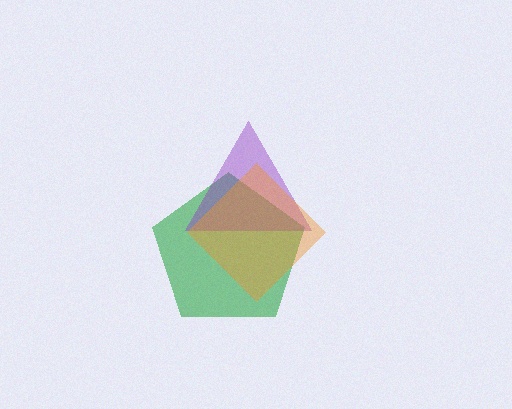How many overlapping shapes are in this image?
There are 3 overlapping shapes in the image.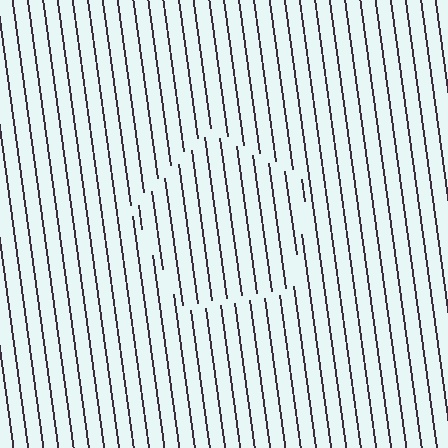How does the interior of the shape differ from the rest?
The interior of the shape contains the same grating, shifted by half a period — the contour is defined by the phase discontinuity where line-ends from the inner and outer gratings abut.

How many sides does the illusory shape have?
5 sides — the line-ends trace a pentagon.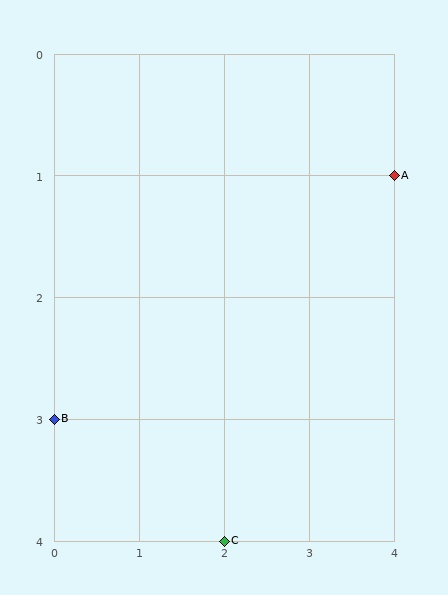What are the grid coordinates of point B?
Point B is at grid coordinates (0, 3).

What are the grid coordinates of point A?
Point A is at grid coordinates (4, 1).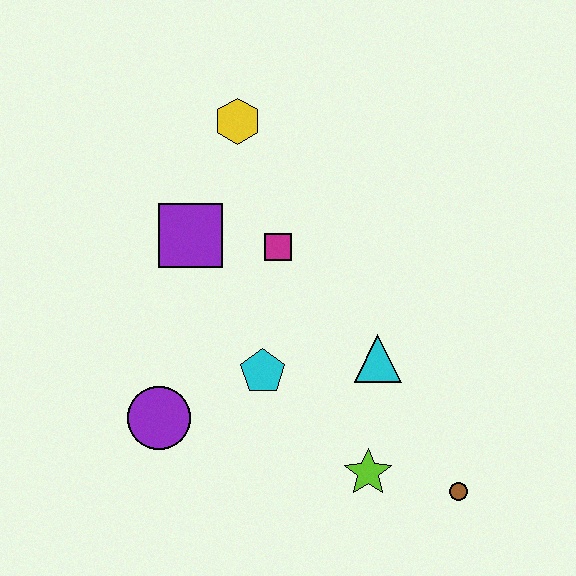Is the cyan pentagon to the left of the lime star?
Yes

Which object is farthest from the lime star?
The yellow hexagon is farthest from the lime star.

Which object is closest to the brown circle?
The lime star is closest to the brown circle.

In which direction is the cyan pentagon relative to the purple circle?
The cyan pentagon is to the right of the purple circle.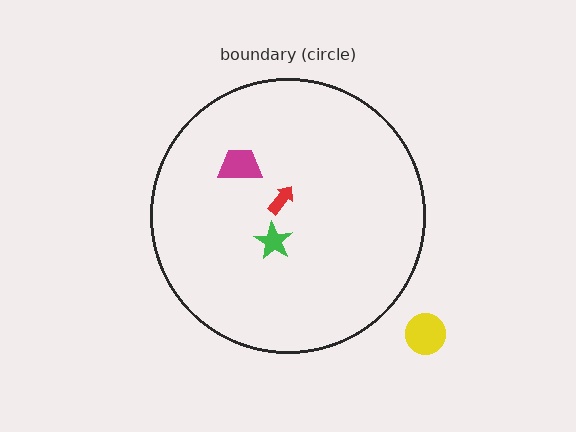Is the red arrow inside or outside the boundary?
Inside.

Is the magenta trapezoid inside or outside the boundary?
Inside.